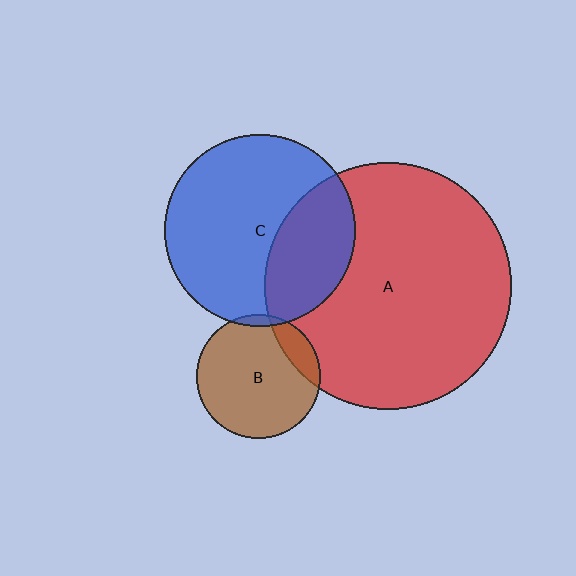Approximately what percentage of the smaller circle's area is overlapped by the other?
Approximately 30%.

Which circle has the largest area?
Circle A (red).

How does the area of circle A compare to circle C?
Approximately 1.7 times.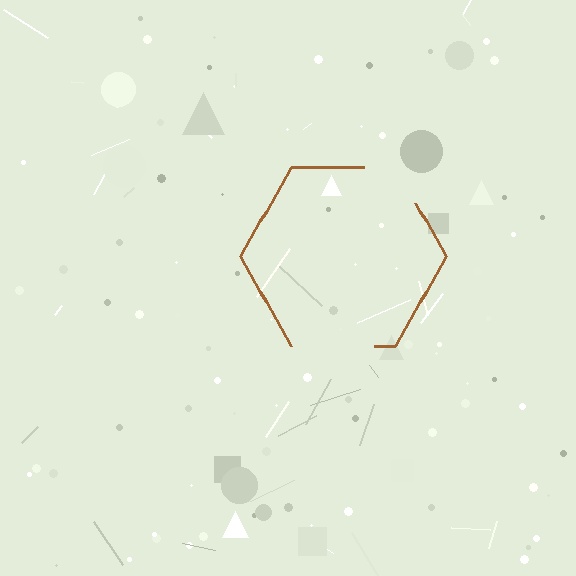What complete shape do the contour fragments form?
The contour fragments form a hexagon.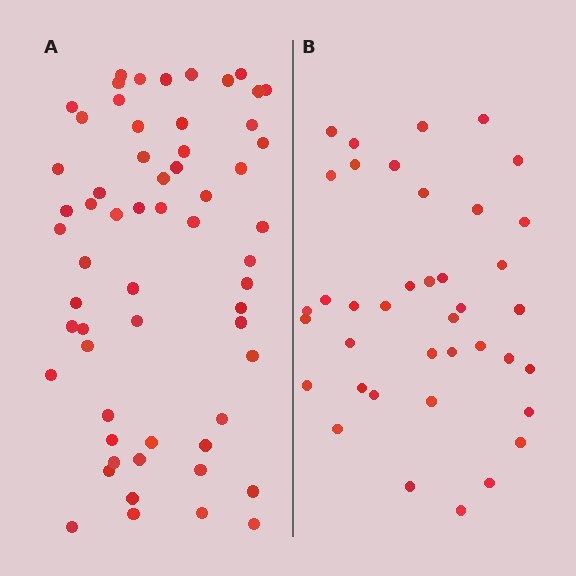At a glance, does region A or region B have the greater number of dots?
Region A (the left region) has more dots.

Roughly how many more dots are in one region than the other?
Region A has approximately 20 more dots than region B.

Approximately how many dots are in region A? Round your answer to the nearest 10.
About 60 dots.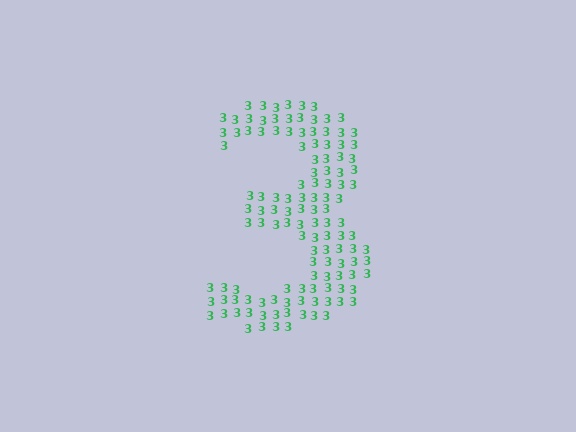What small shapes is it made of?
It is made of small digit 3's.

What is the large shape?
The large shape is the digit 3.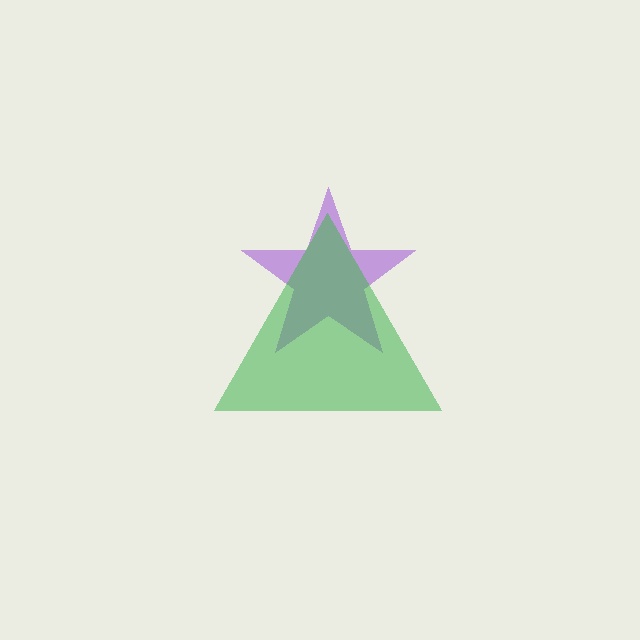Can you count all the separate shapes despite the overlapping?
Yes, there are 2 separate shapes.